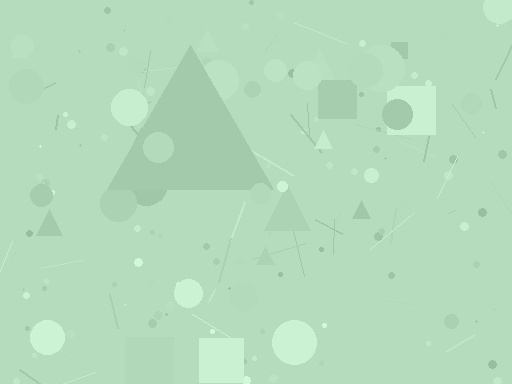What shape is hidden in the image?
A triangle is hidden in the image.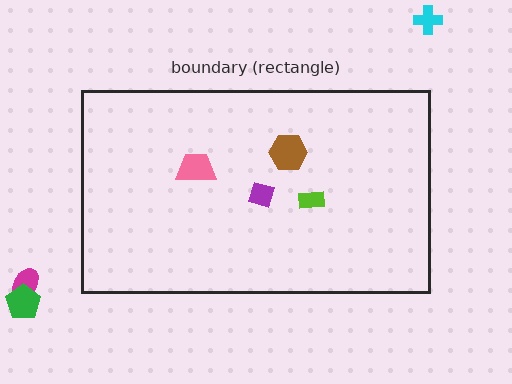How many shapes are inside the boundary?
4 inside, 3 outside.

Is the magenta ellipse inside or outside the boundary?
Outside.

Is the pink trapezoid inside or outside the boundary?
Inside.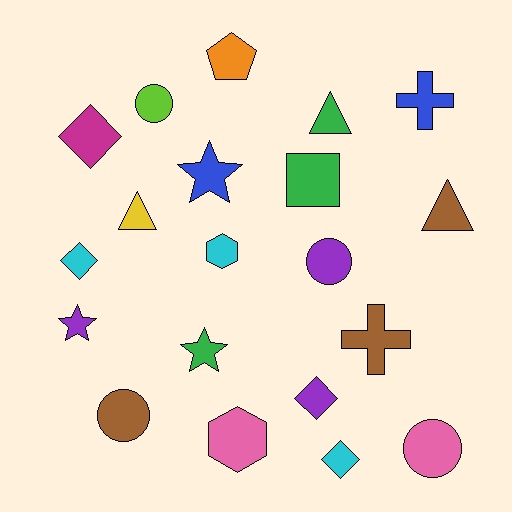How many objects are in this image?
There are 20 objects.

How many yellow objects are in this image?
There is 1 yellow object.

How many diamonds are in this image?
There are 4 diamonds.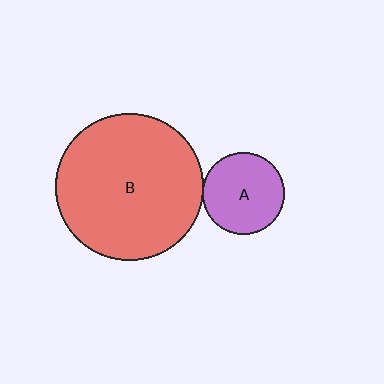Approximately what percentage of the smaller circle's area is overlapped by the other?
Approximately 5%.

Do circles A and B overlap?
Yes.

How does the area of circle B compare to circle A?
Approximately 3.2 times.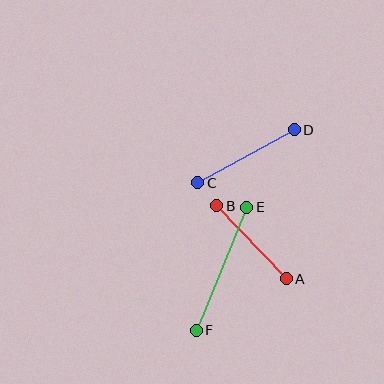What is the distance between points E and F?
The distance is approximately 133 pixels.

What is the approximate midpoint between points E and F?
The midpoint is at approximately (221, 269) pixels.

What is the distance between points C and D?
The distance is approximately 110 pixels.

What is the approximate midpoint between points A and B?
The midpoint is at approximately (251, 242) pixels.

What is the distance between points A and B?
The distance is approximately 101 pixels.